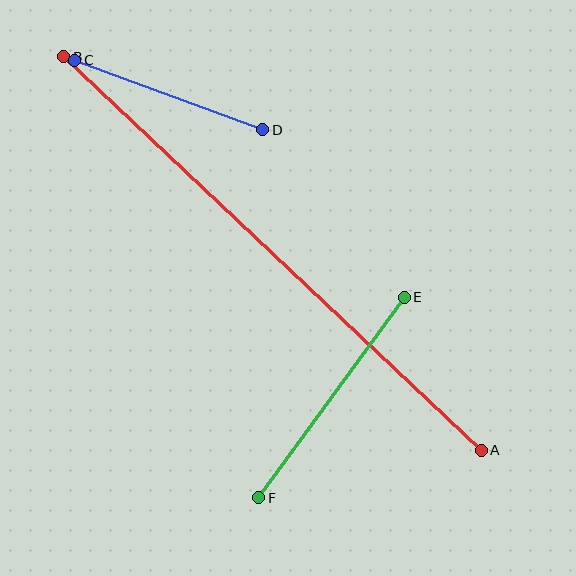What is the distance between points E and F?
The distance is approximately 248 pixels.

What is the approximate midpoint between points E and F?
The midpoint is at approximately (332, 398) pixels.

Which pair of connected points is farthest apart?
Points A and B are farthest apart.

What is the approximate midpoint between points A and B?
The midpoint is at approximately (273, 253) pixels.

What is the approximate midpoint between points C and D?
The midpoint is at approximately (169, 95) pixels.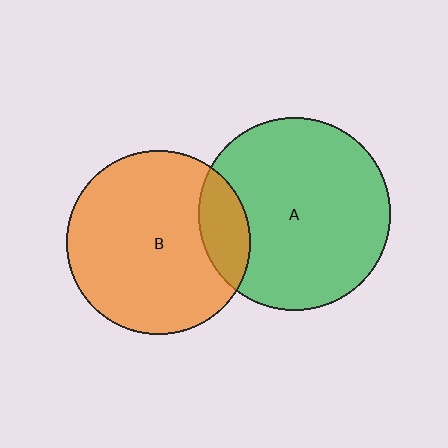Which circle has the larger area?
Circle A (green).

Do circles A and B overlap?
Yes.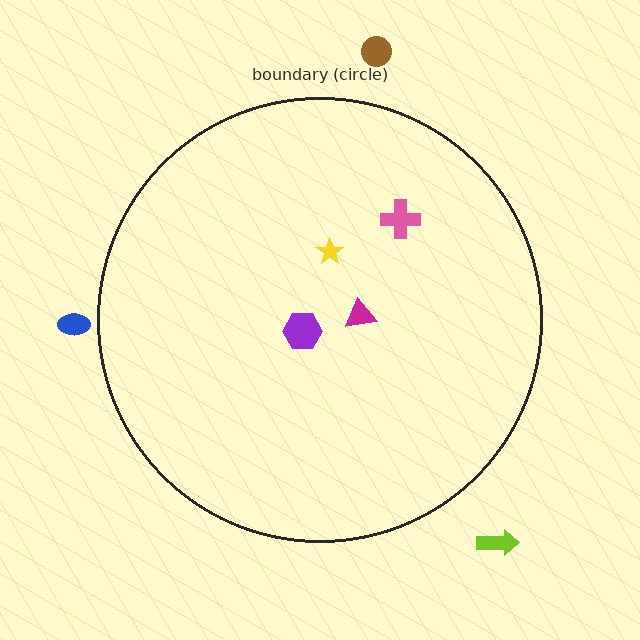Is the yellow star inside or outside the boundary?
Inside.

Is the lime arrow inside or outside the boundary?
Outside.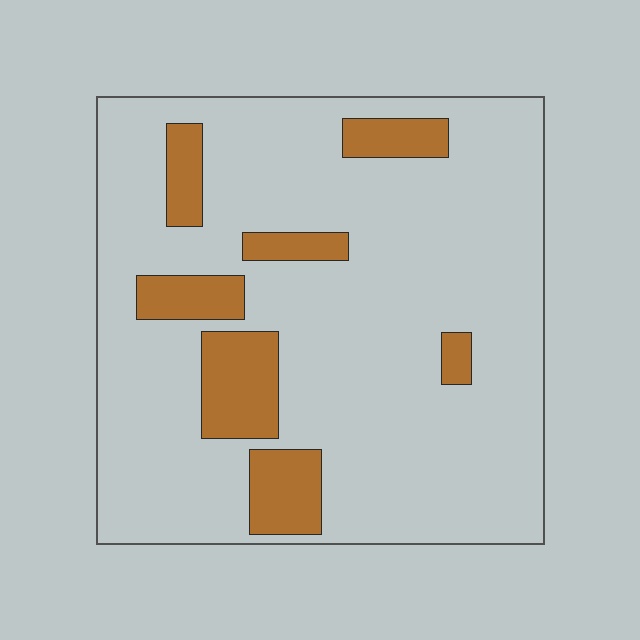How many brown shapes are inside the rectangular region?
7.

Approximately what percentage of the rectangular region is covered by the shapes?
Approximately 15%.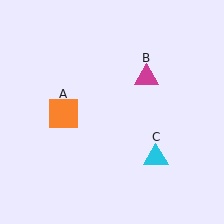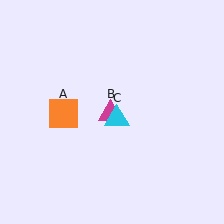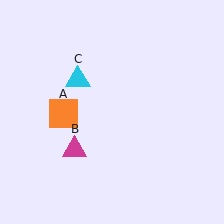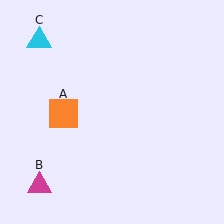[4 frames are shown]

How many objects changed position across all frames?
2 objects changed position: magenta triangle (object B), cyan triangle (object C).